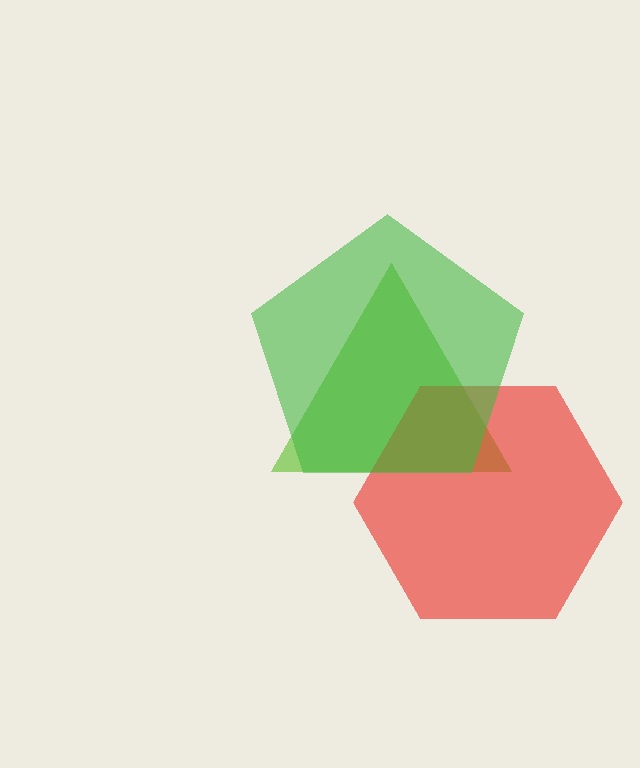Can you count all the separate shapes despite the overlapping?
Yes, there are 3 separate shapes.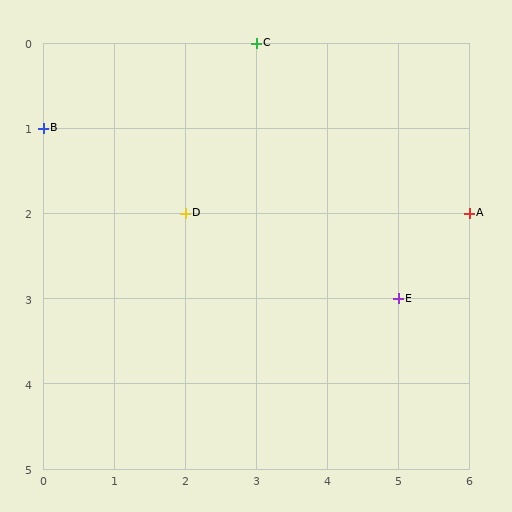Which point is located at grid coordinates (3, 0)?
Point C is at (3, 0).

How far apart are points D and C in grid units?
Points D and C are 1 column and 2 rows apart (about 2.2 grid units diagonally).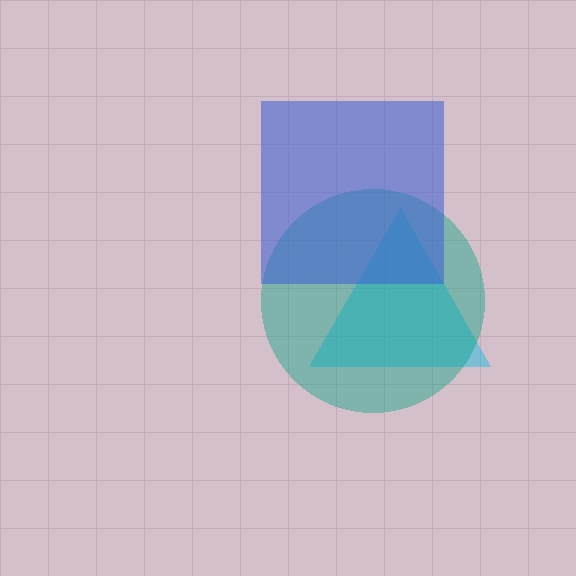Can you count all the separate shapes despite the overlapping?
Yes, there are 3 separate shapes.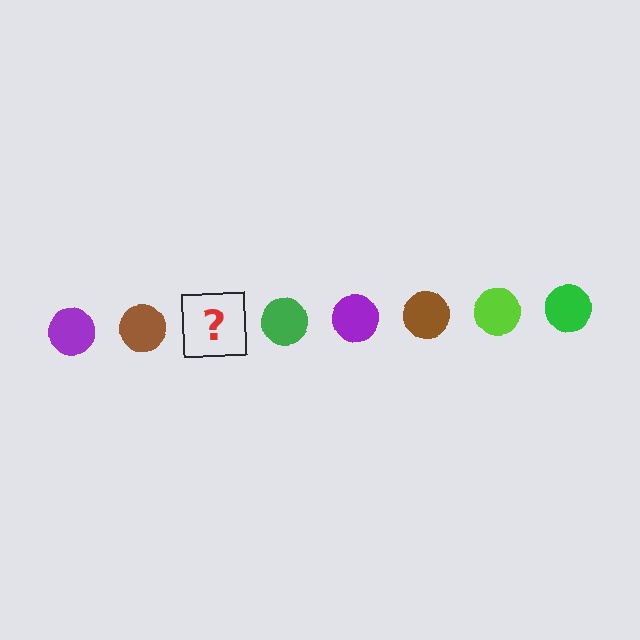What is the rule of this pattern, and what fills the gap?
The rule is that the pattern cycles through purple, brown, lime, green circles. The gap should be filled with a lime circle.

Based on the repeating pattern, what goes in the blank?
The blank should be a lime circle.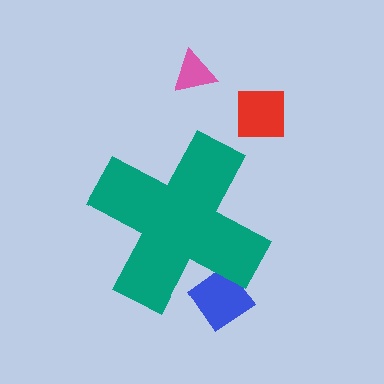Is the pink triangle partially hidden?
No, the pink triangle is fully visible.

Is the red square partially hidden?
No, the red square is fully visible.